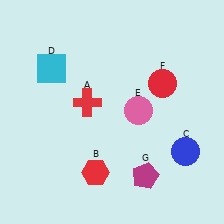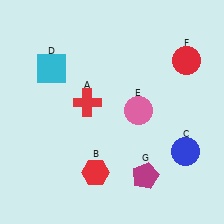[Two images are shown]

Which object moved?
The red circle (F) moved right.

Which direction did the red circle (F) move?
The red circle (F) moved right.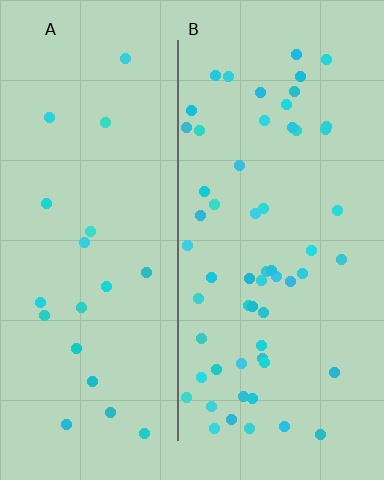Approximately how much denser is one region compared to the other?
Approximately 2.8× — region B over region A.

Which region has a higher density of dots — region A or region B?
B (the right).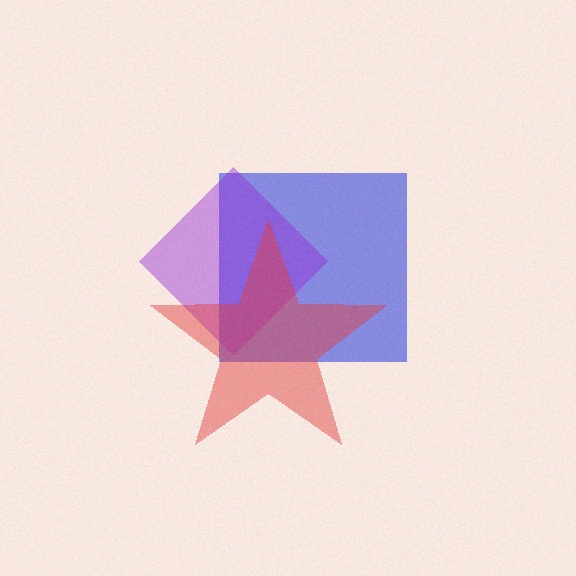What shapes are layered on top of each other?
The layered shapes are: a blue square, a purple diamond, a red star.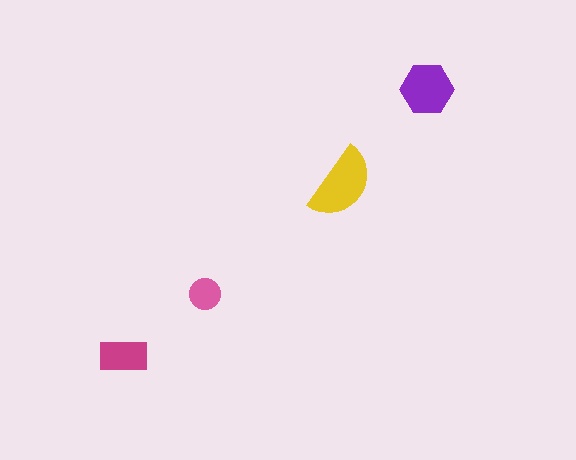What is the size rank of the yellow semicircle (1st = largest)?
1st.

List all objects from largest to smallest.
The yellow semicircle, the purple hexagon, the magenta rectangle, the pink circle.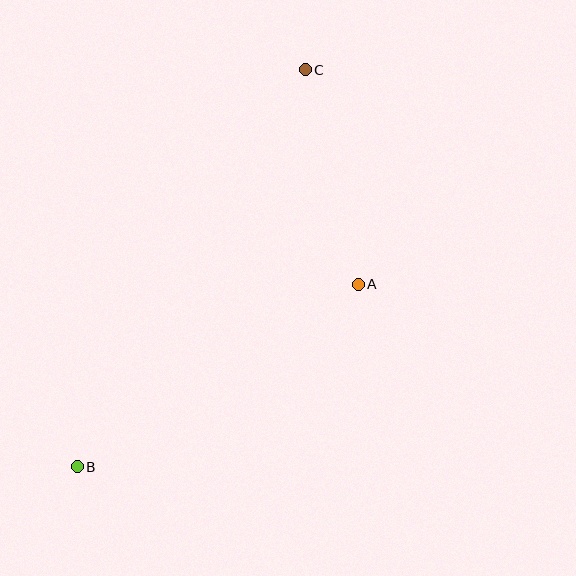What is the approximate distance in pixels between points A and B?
The distance between A and B is approximately 335 pixels.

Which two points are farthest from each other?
Points B and C are farthest from each other.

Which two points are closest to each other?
Points A and C are closest to each other.